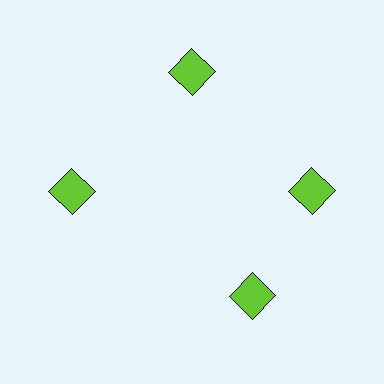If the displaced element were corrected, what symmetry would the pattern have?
It would have 4-fold rotational symmetry — the pattern would map onto itself every 90 degrees.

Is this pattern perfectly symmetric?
No. The 4 lime squares are arranged in a ring, but one element near the 6 o'clock position is rotated out of alignment along the ring, breaking the 4-fold rotational symmetry.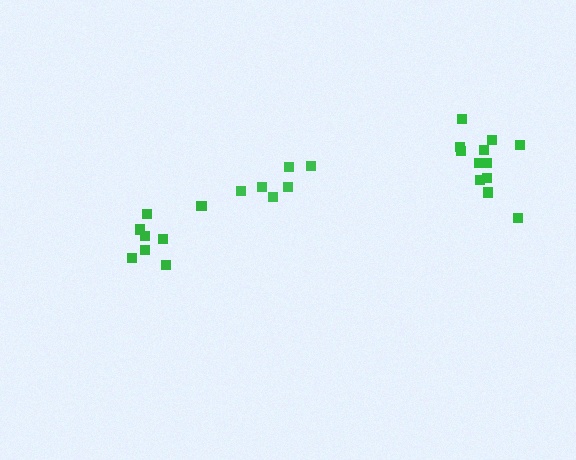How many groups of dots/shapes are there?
There are 3 groups.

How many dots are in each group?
Group 1: 6 dots, Group 2: 9 dots, Group 3: 12 dots (27 total).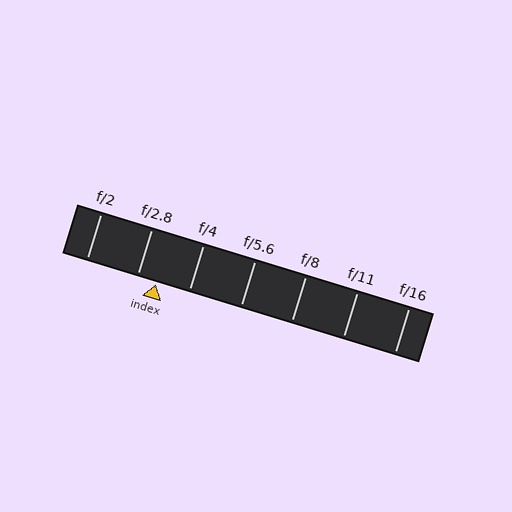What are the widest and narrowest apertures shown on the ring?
The widest aperture shown is f/2 and the narrowest is f/16.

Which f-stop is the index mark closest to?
The index mark is closest to f/2.8.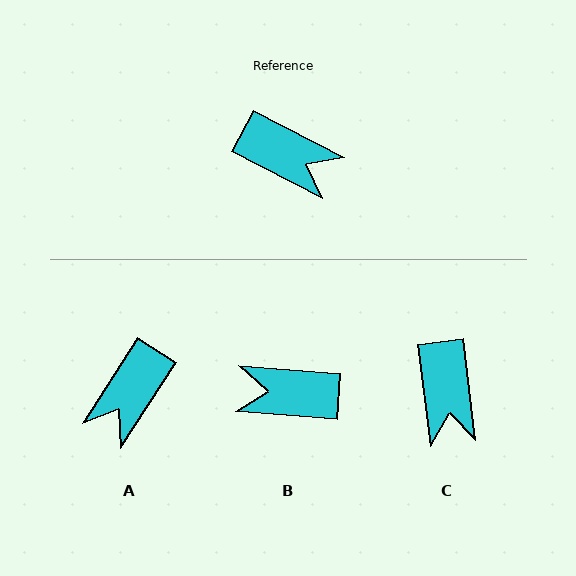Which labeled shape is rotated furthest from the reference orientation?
B, about 157 degrees away.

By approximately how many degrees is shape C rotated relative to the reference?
Approximately 56 degrees clockwise.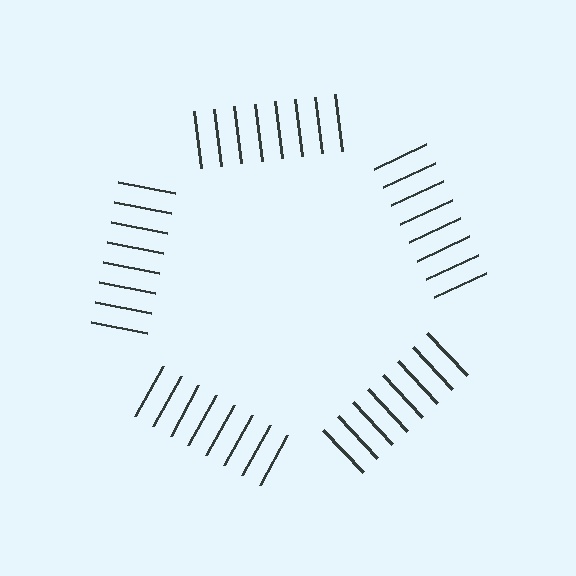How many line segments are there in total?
40 — 8 along each of the 5 edges.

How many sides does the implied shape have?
5 sides — the line-ends trace a pentagon.